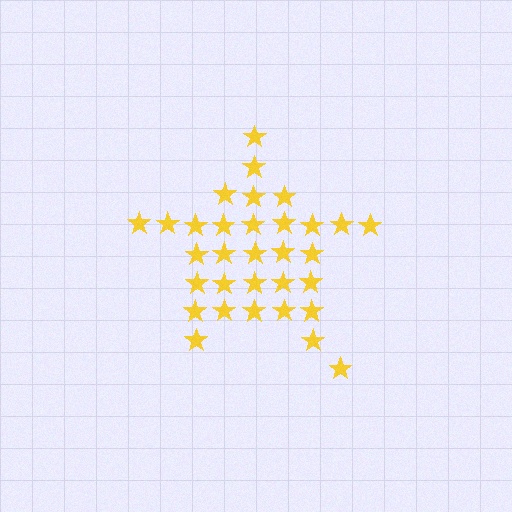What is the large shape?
The large shape is a star.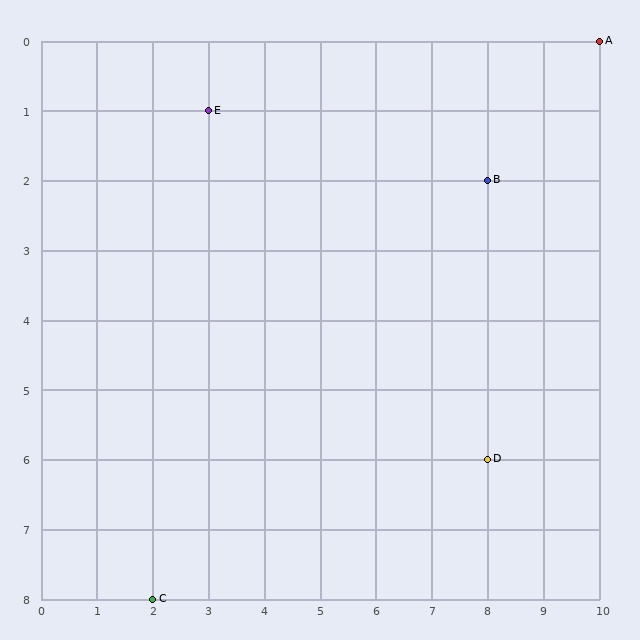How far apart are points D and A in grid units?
Points D and A are 2 columns and 6 rows apart (about 6.3 grid units diagonally).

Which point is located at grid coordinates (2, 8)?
Point C is at (2, 8).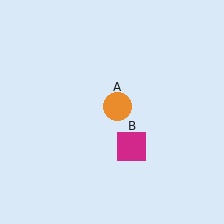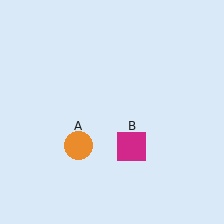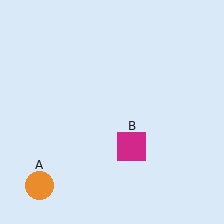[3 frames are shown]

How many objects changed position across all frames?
1 object changed position: orange circle (object A).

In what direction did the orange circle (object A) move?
The orange circle (object A) moved down and to the left.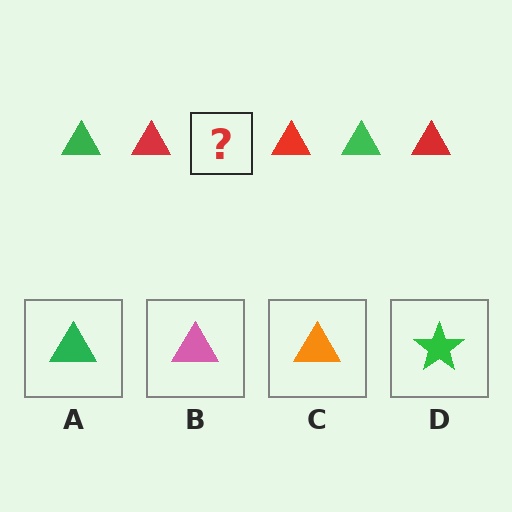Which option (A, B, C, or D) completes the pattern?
A.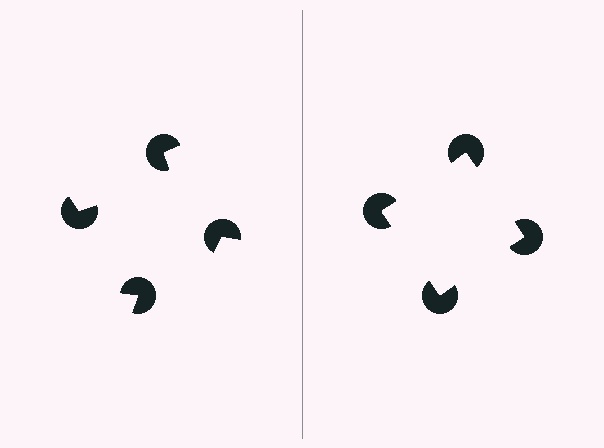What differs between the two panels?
The pac-man discs are positioned identically on both sides; only the wedge orientations differ. On the right they align to a square; on the left they are misaligned.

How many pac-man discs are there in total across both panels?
8 — 4 on each side.